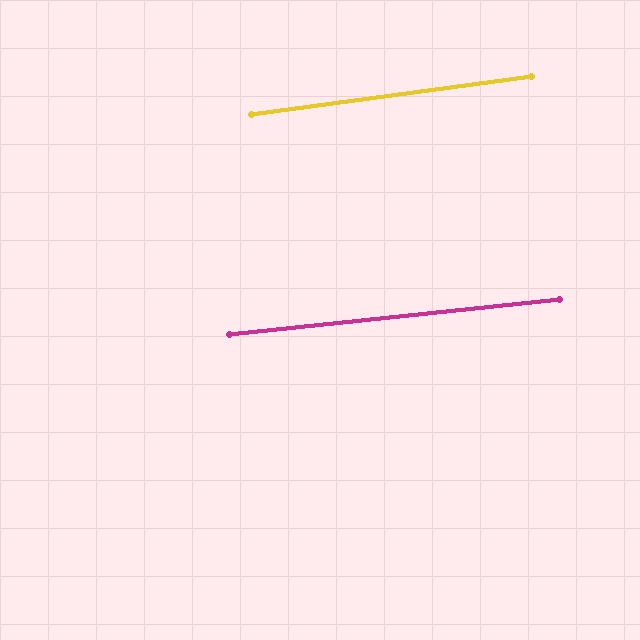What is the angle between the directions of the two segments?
Approximately 2 degrees.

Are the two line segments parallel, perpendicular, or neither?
Parallel — their directions differ by only 1.7°.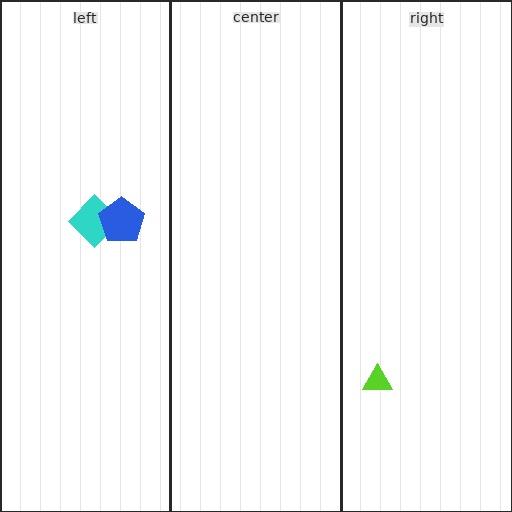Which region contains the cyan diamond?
The left region.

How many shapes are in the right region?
1.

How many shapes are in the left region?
2.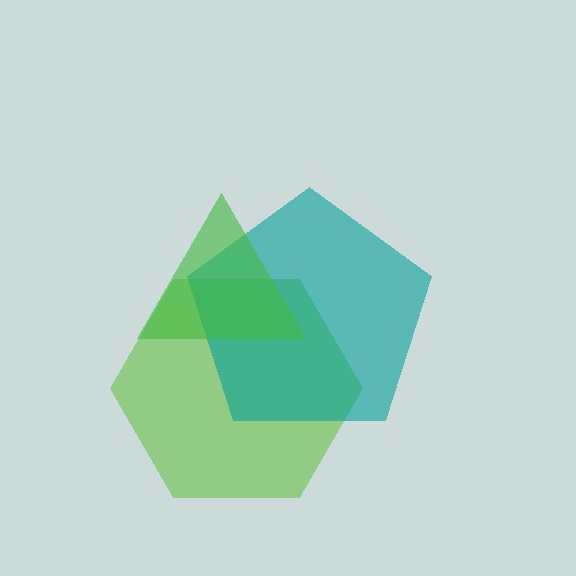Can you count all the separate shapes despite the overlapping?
Yes, there are 3 separate shapes.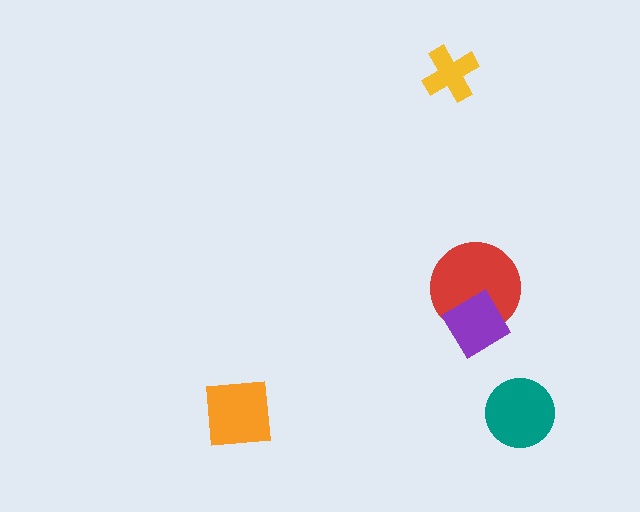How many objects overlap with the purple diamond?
1 object overlaps with the purple diamond.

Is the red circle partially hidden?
Yes, it is partially covered by another shape.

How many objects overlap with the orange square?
0 objects overlap with the orange square.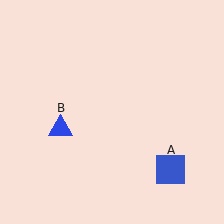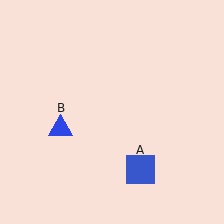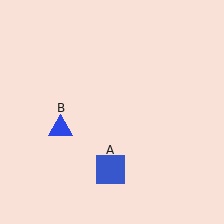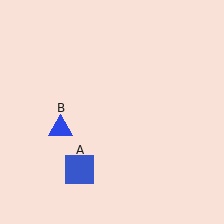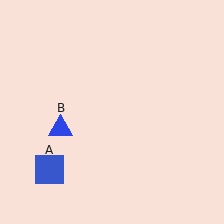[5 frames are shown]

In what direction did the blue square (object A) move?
The blue square (object A) moved left.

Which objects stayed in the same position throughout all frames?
Blue triangle (object B) remained stationary.